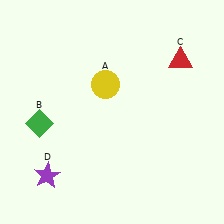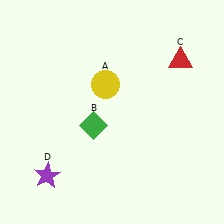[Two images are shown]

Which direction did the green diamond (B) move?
The green diamond (B) moved right.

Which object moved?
The green diamond (B) moved right.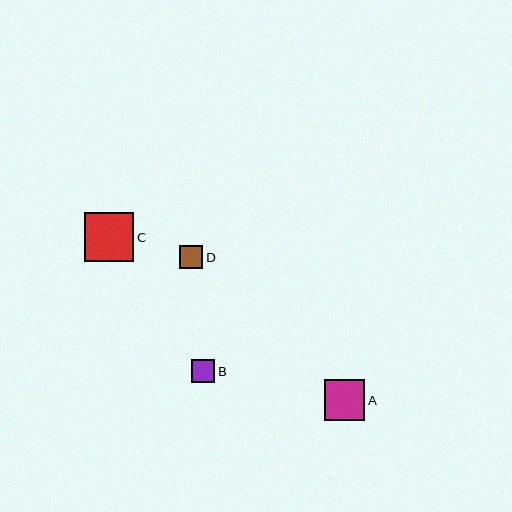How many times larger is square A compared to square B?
Square A is approximately 1.7 times the size of square B.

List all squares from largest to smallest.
From largest to smallest: C, A, B, D.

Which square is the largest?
Square C is the largest with a size of approximately 49 pixels.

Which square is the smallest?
Square D is the smallest with a size of approximately 23 pixels.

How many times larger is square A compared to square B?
Square A is approximately 1.7 times the size of square B.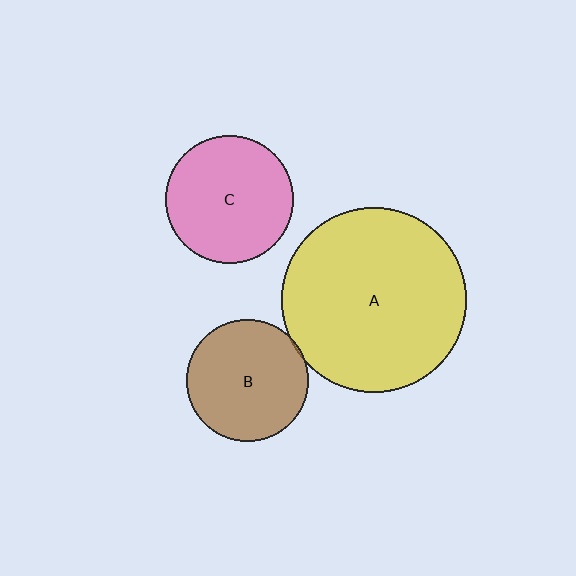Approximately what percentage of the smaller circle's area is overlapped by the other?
Approximately 5%.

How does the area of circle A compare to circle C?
Approximately 2.1 times.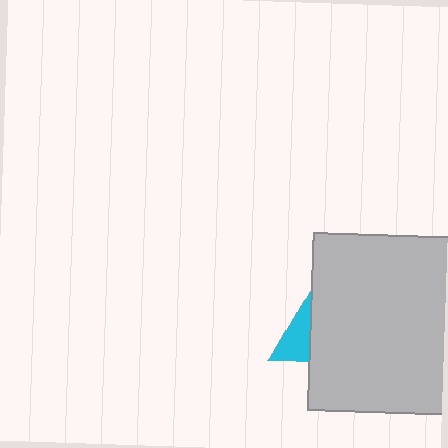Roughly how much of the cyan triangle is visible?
A small part of it is visible (roughly 31%).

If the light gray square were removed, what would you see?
You would see the complete cyan triangle.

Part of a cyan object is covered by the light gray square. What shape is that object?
It is a triangle.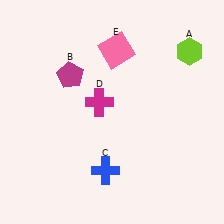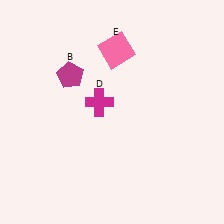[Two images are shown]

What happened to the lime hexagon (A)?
The lime hexagon (A) was removed in Image 2. It was in the top-right area of Image 1.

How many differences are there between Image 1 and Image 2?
There are 2 differences between the two images.